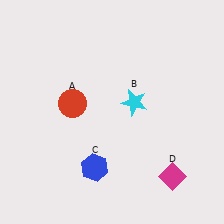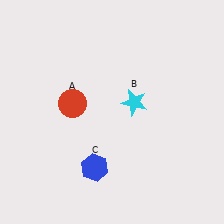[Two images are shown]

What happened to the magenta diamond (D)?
The magenta diamond (D) was removed in Image 2. It was in the bottom-right area of Image 1.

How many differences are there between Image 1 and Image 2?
There is 1 difference between the two images.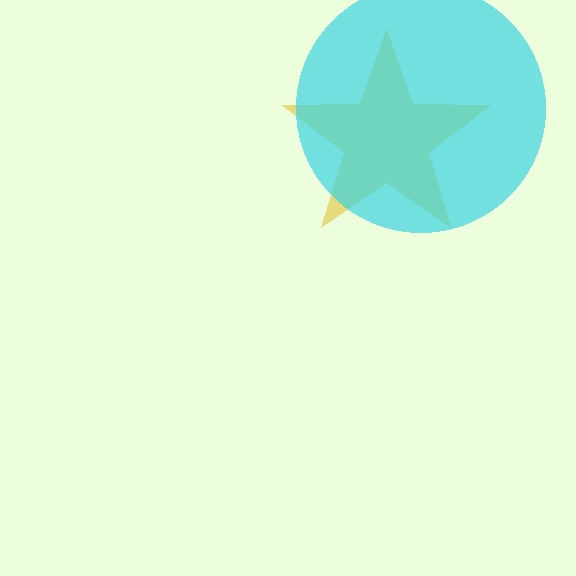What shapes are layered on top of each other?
The layered shapes are: a yellow star, a cyan circle.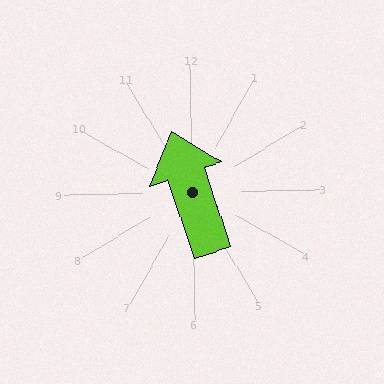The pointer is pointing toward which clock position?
Roughly 11 o'clock.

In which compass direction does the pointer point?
North.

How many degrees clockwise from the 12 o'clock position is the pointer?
Approximately 342 degrees.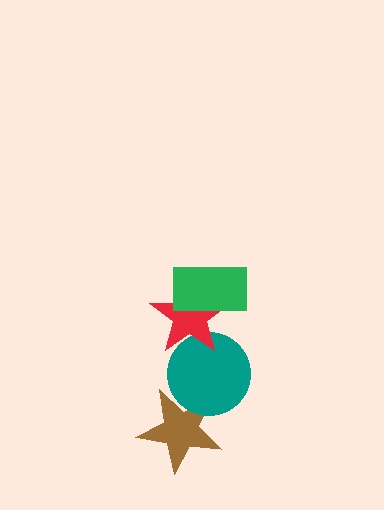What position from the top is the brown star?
The brown star is 4th from the top.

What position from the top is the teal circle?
The teal circle is 3rd from the top.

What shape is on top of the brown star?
The teal circle is on top of the brown star.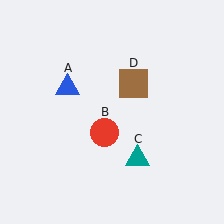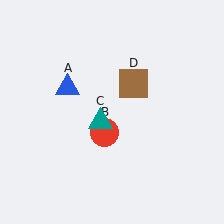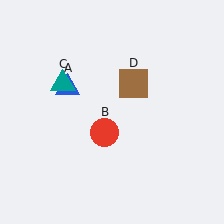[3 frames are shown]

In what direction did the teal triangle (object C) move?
The teal triangle (object C) moved up and to the left.